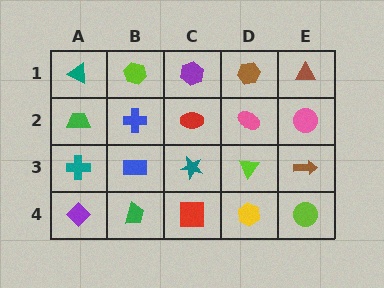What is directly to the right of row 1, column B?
A purple hexagon.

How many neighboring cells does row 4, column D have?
3.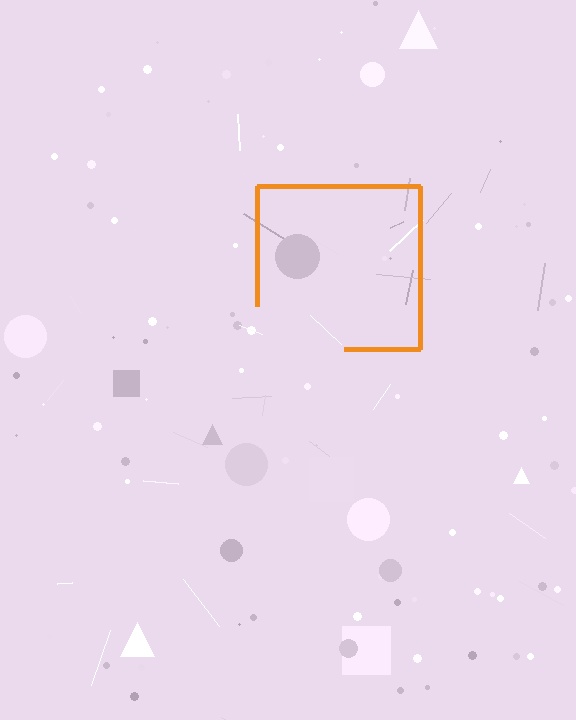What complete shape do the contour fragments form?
The contour fragments form a square.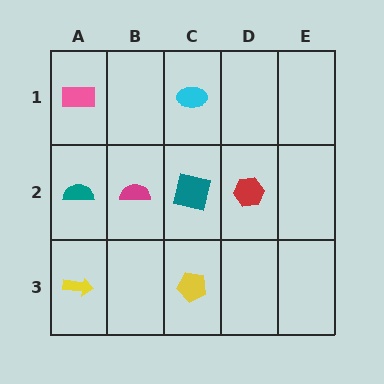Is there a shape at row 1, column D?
No, that cell is empty.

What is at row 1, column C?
A cyan ellipse.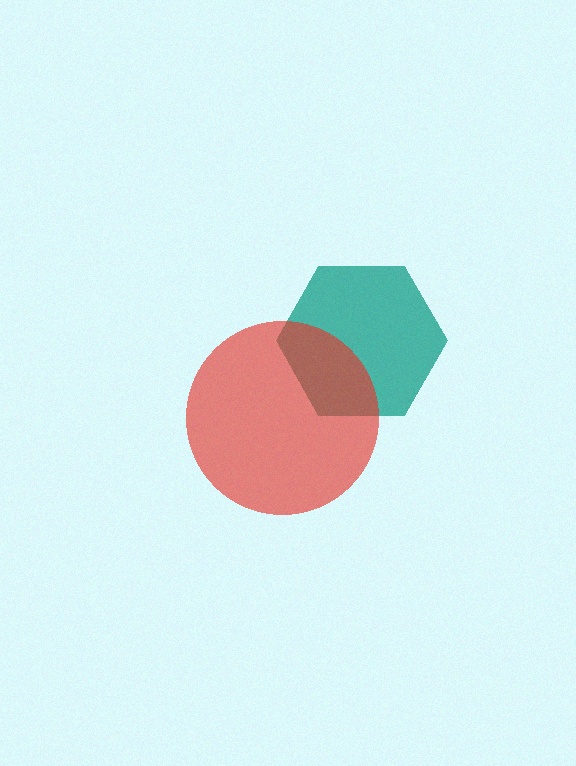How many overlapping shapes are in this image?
There are 2 overlapping shapes in the image.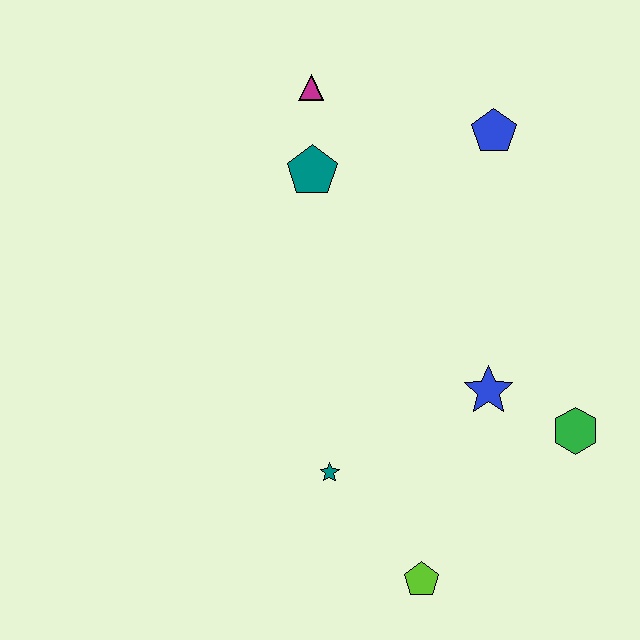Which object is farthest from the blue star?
The magenta triangle is farthest from the blue star.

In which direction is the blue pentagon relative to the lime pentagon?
The blue pentagon is above the lime pentagon.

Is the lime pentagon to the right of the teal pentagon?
Yes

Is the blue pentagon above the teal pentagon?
Yes